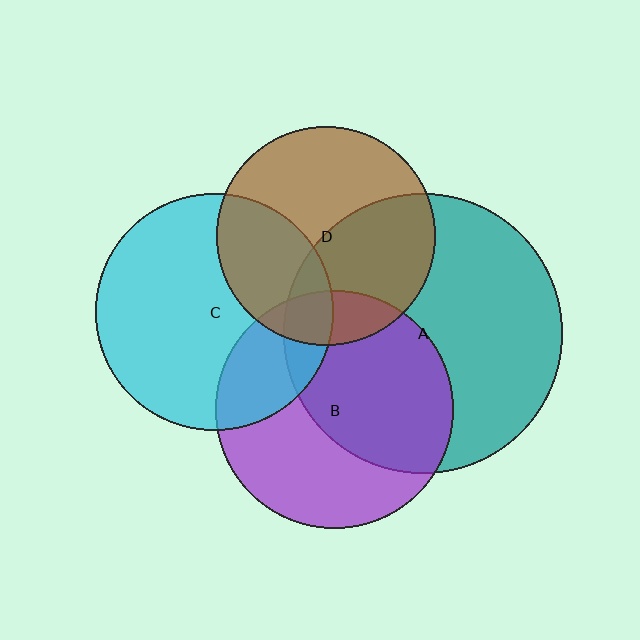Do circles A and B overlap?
Yes.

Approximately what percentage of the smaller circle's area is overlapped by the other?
Approximately 50%.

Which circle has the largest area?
Circle A (teal).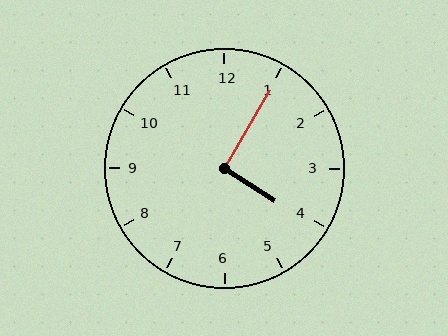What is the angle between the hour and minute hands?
Approximately 92 degrees.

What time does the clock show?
4:05.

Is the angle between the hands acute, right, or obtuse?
It is right.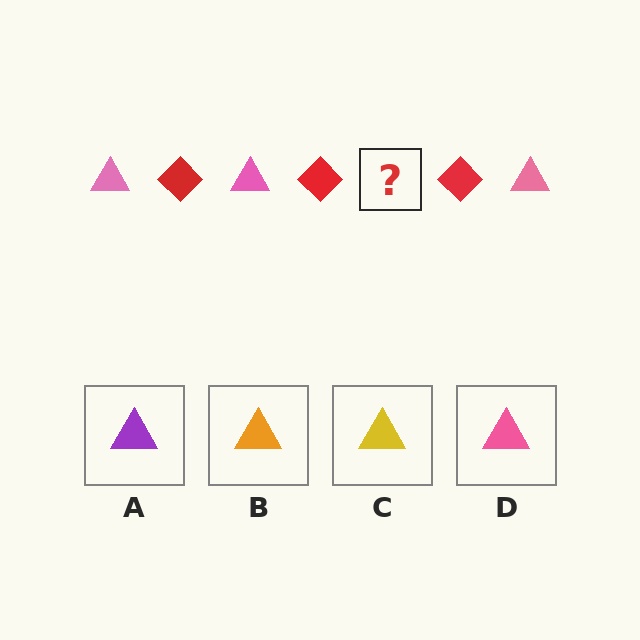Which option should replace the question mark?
Option D.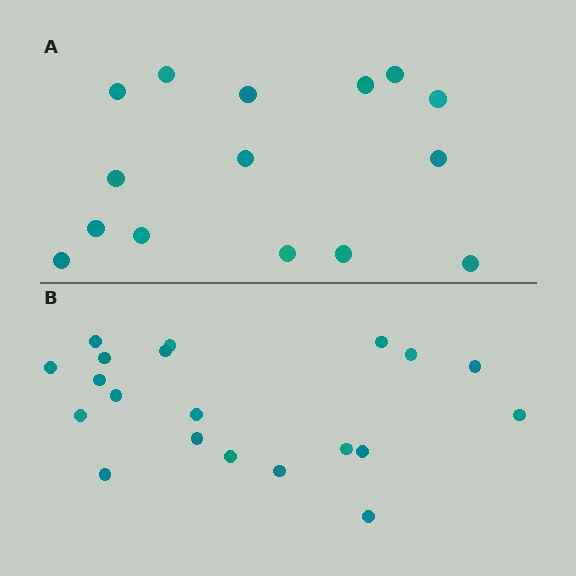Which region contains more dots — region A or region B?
Region B (the bottom region) has more dots.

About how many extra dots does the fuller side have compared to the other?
Region B has about 5 more dots than region A.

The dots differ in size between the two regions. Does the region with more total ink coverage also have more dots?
No. Region A has more total ink coverage because its dots are larger, but region B actually contains more individual dots. Total area can be misleading — the number of items is what matters here.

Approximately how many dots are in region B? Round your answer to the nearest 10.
About 20 dots.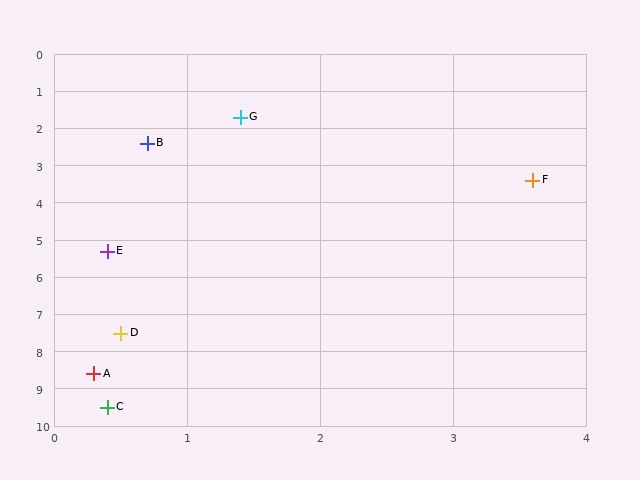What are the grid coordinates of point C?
Point C is at approximately (0.4, 9.5).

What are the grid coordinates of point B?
Point B is at approximately (0.7, 2.4).